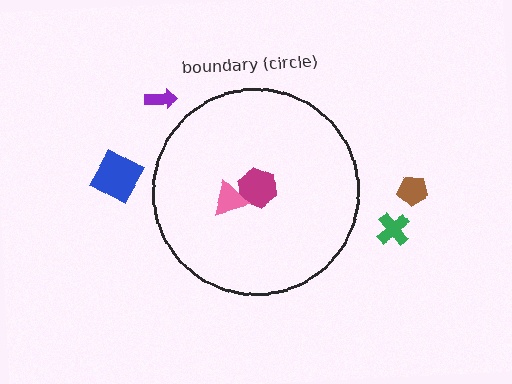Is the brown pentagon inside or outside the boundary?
Outside.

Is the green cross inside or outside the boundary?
Outside.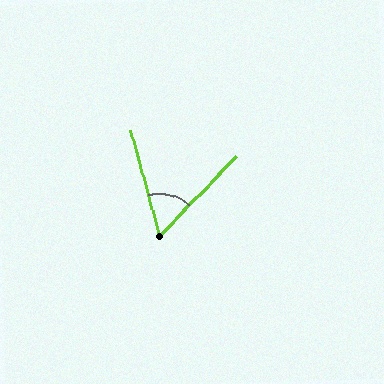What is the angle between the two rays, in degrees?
Approximately 59 degrees.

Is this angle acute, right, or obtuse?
It is acute.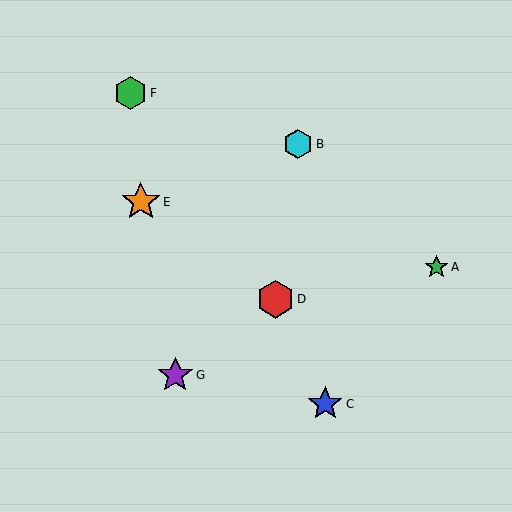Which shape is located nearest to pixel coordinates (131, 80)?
The green hexagon (labeled F) at (131, 93) is nearest to that location.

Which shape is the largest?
The orange star (labeled E) is the largest.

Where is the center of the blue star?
The center of the blue star is at (325, 404).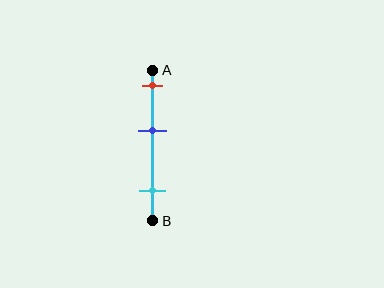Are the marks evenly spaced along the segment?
Yes, the marks are approximately evenly spaced.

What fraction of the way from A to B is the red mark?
The red mark is approximately 10% (0.1) of the way from A to B.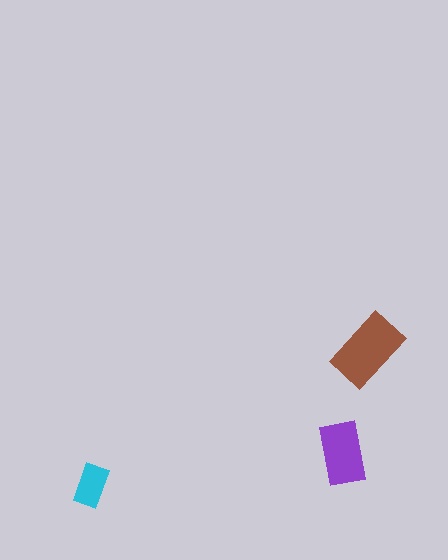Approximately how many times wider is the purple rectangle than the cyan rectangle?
About 1.5 times wider.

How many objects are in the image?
There are 3 objects in the image.